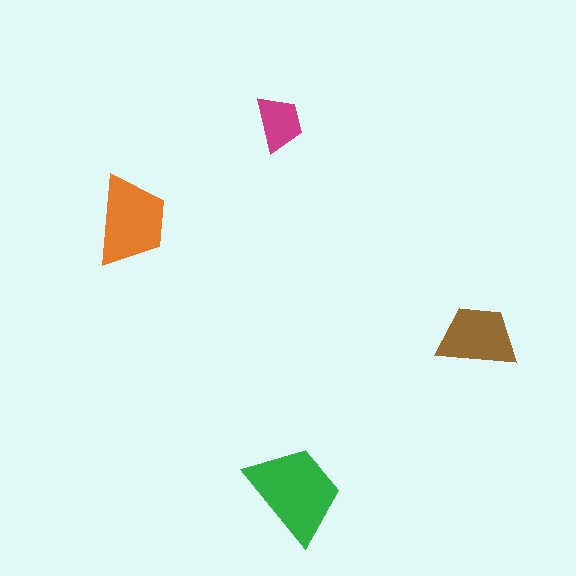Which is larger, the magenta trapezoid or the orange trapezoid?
The orange one.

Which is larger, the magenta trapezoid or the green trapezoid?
The green one.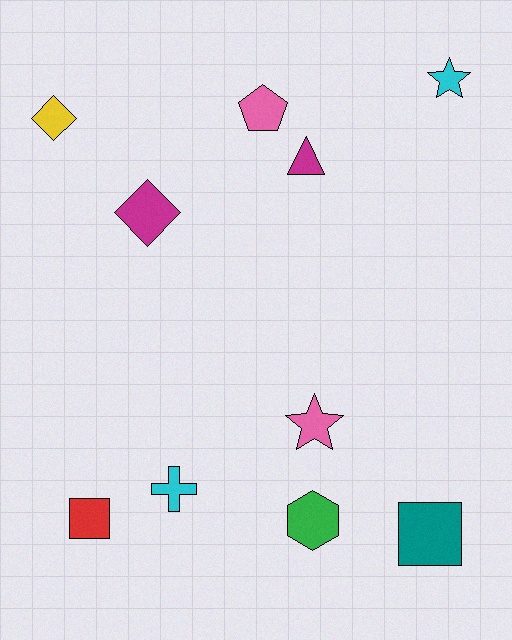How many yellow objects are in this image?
There is 1 yellow object.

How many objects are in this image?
There are 10 objects.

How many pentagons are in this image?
There is 1 pentagon.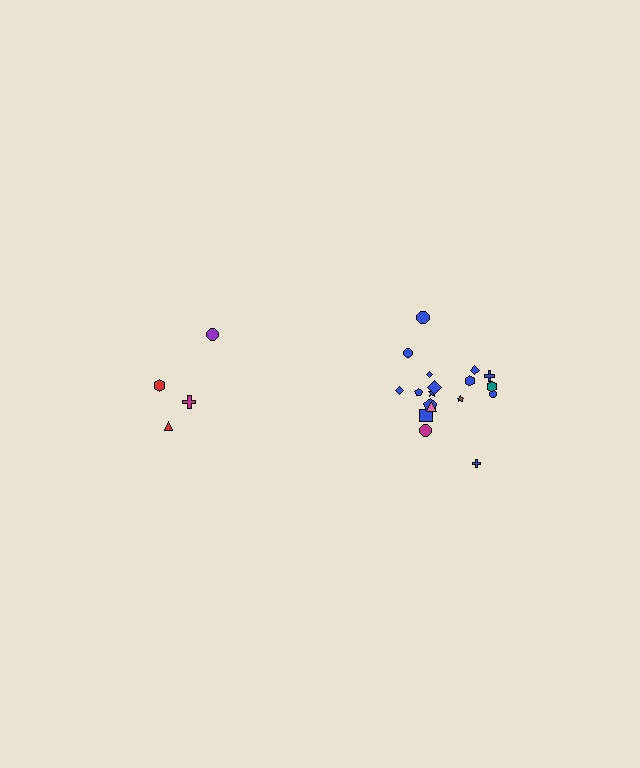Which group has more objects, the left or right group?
The right group.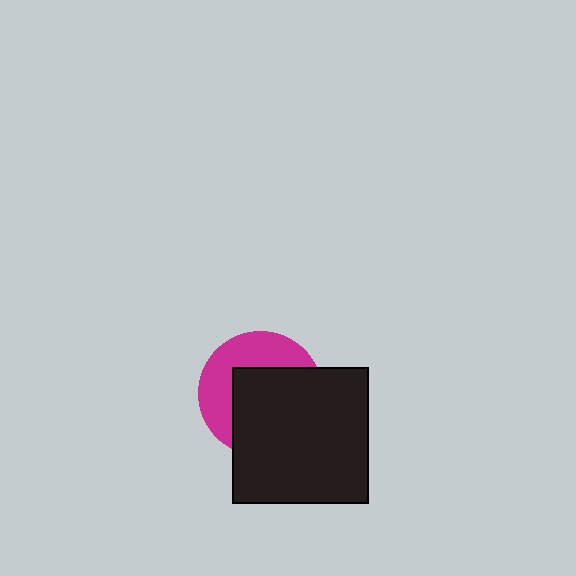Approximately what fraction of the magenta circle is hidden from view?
Roughly 58% of the magenta circle is hidden behind the black square.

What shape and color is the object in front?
The object in front is a black square.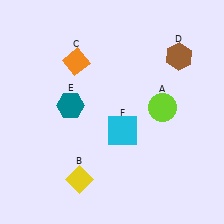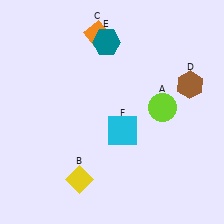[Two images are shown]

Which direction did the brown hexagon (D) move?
The brown hexagon (D) moved down.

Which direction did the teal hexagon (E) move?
The teal hexagon (E) moved up.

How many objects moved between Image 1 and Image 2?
3 objects moved between the two images.